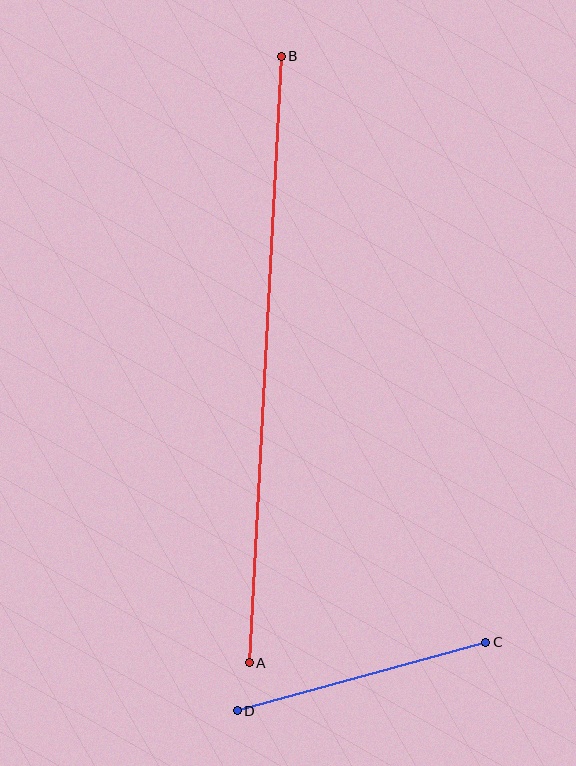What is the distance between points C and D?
The distance is approximately 258 pixels.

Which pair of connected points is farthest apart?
Points A and B are farthest apart.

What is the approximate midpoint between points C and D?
The midpoint is at approximately (362, 676) pixels.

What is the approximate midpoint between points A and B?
The midpoint is at approximately (265, 359) pixels.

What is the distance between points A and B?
The distance is approximately 607 pixels.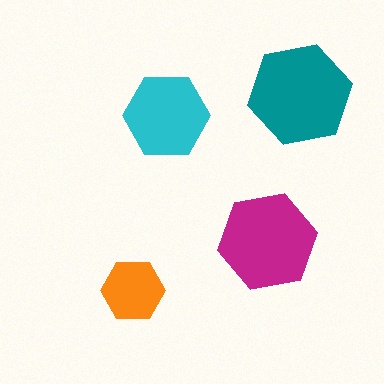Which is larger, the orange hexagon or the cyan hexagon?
The cyan one.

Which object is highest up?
The teal hexagon is topmost.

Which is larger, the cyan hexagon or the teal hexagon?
The teal one.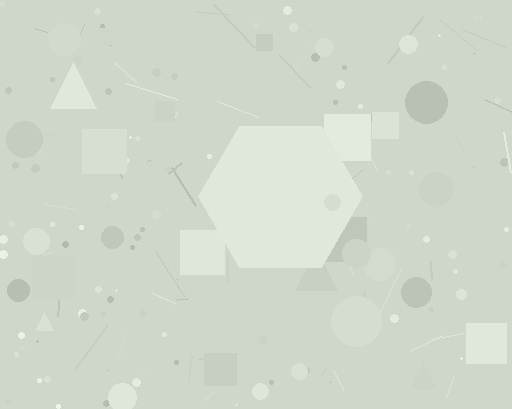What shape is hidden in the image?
A hexagon is hidden in the image.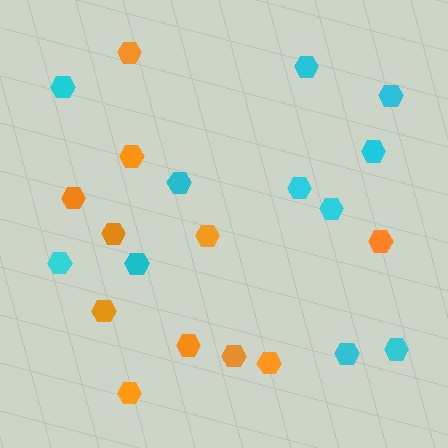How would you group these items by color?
There are 2 groups: one group of orange hexagons (11) and one group of cyan hexagons (11).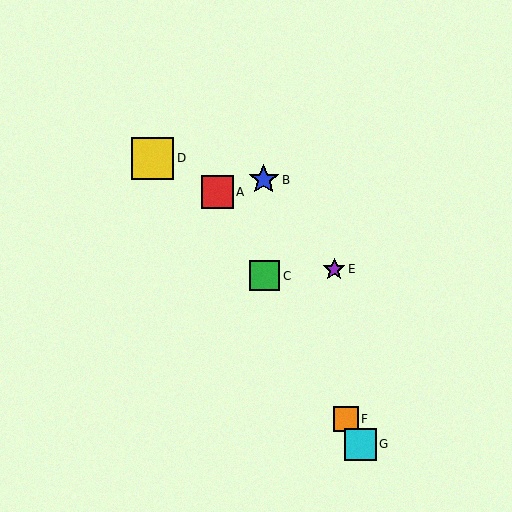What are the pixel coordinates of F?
Object F is at (346, 419).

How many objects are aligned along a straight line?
4 objects (A, C, F, G) are aligned along a straight line.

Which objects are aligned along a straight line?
Objects A, C, F, G are aligned along a straight line.